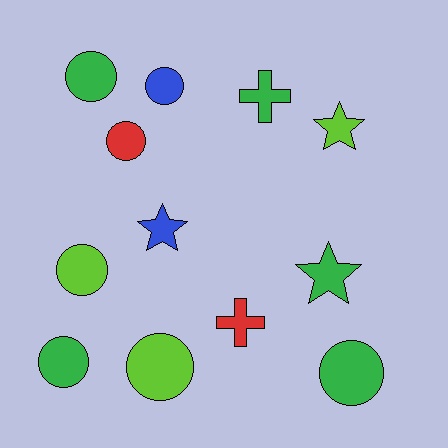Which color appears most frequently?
Green, with 5 objects.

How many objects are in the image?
There are 12 objects.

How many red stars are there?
There are no red stars.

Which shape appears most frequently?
Circle, with 7 objects.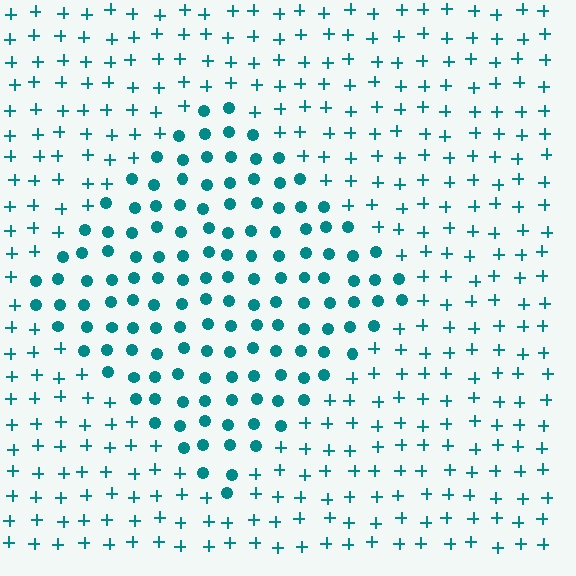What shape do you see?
I see a diamond.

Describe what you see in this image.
The image is filled with small teal elements arranged in a uniform grid. A diamond-shaped region contains circles, while the surrounding area contains plus signs. The boundary is defined purely by the change in element shape.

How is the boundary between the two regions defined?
The boundary is defined by a change in element shape: circles inside vs. plus signs outside. All elements share the same color and spacing.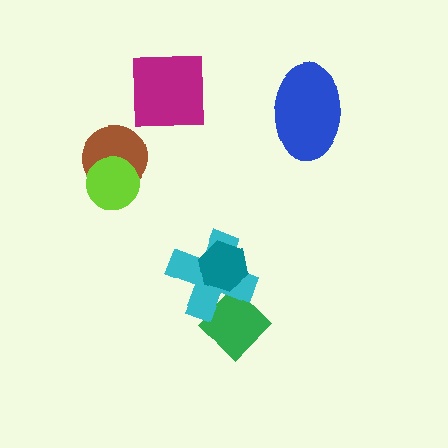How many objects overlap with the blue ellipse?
0 objects overlap with the blue ellipse.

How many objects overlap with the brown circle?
1 object overlaps with the brown circle.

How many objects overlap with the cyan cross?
2 objects overlap with the cyan cross.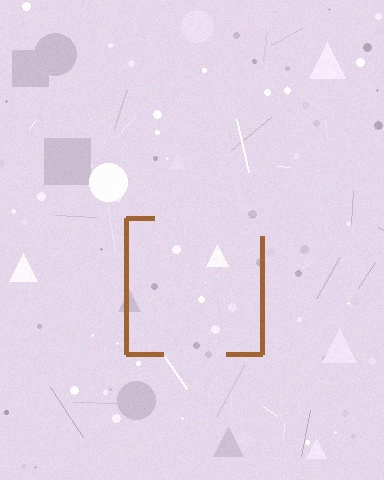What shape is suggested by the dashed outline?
The dashed outline suggests a square.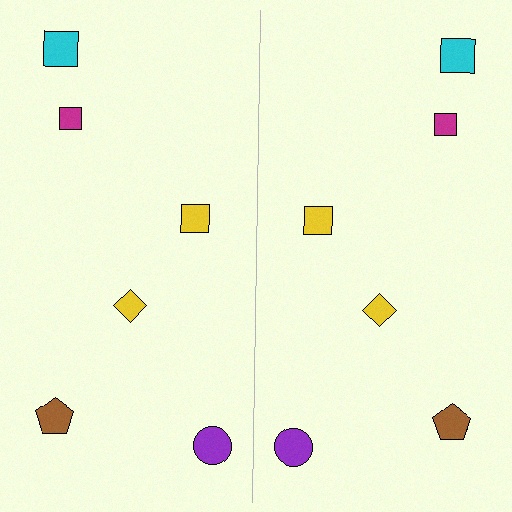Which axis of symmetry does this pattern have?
The pattern has a vertical axis of symmetry running through the center of the image.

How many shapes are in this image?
There are 12 shapes in this image.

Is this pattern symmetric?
Yes, this pattern has bilateral (reflection) symmetry.